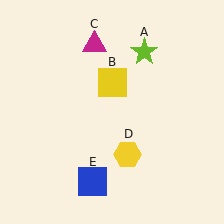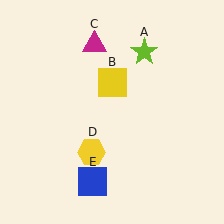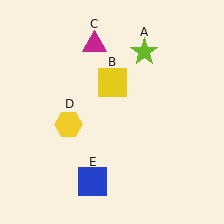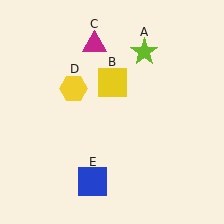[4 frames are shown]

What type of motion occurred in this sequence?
The yellow hexagon (object D) rotated clockwise around the center of the scene.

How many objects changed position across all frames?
1 object changed position: yellow hexagon (object D).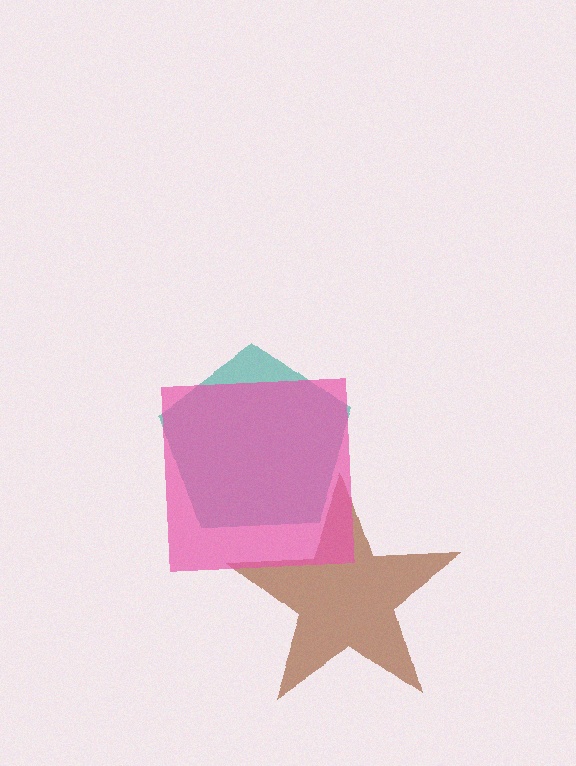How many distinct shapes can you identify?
There are 3 distinct shapes: a teal pentagon, a brown star, a pink square.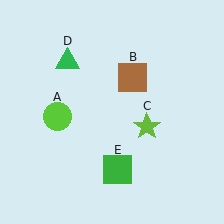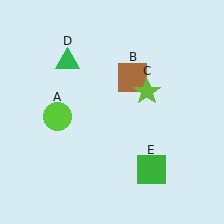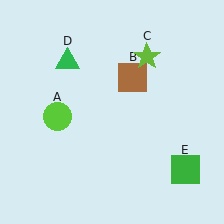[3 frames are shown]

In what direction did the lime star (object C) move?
The lime star (object C) moved up.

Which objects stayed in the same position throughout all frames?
Lime circle (object A) and brown square (object B) and green triangle (object D) remained stationary.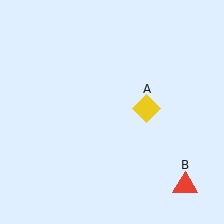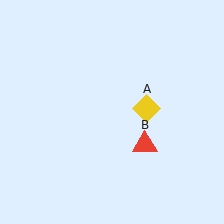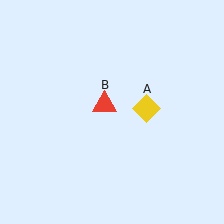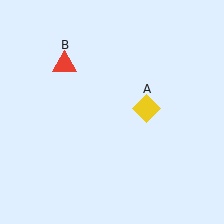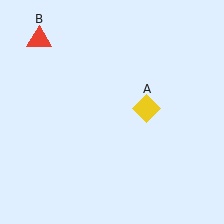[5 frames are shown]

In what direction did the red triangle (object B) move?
The red triangle (object B) moved up and to the left.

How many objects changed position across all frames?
1 object changed position: red triangle (object B).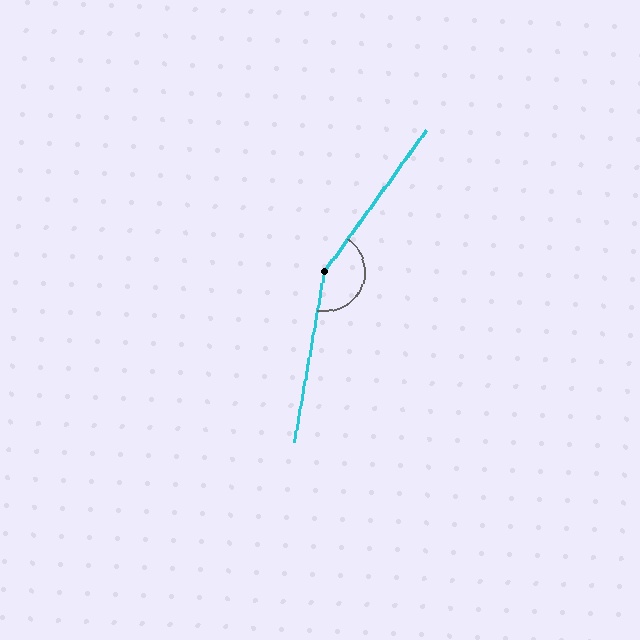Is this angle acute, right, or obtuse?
It is obtuse.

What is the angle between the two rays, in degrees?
Approximately 154 degrees.